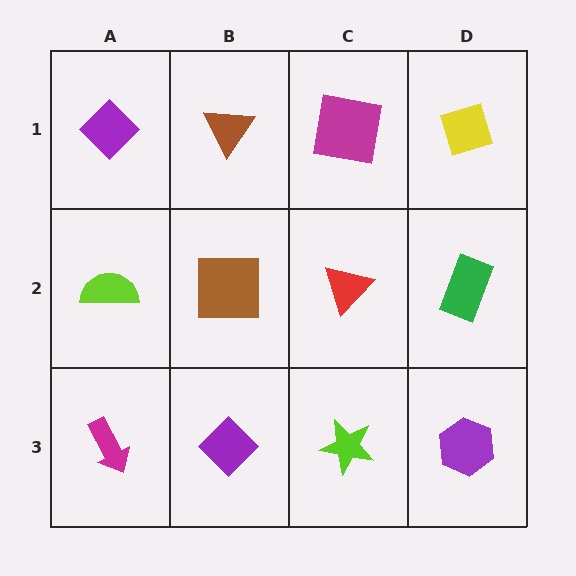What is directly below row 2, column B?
A purple diamond.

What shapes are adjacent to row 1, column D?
A green rectangle (row 2, column D), a magenta square (row 1, column C).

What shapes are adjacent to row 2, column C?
A magenta square (row 1, column C), a lime star (row 3, column C), a brown square (row 2, column B), a green rectangle (row 2, column D).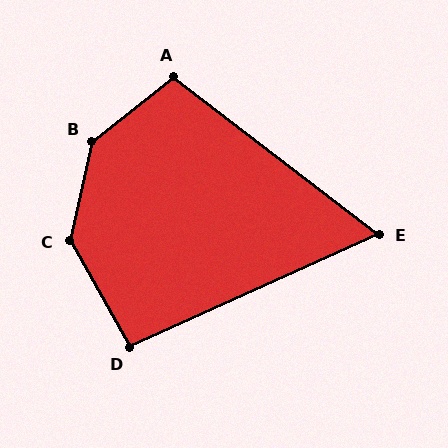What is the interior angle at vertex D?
Approximately 95 degrees (approximately right).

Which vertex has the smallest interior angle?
E, at approximately 62 degrees.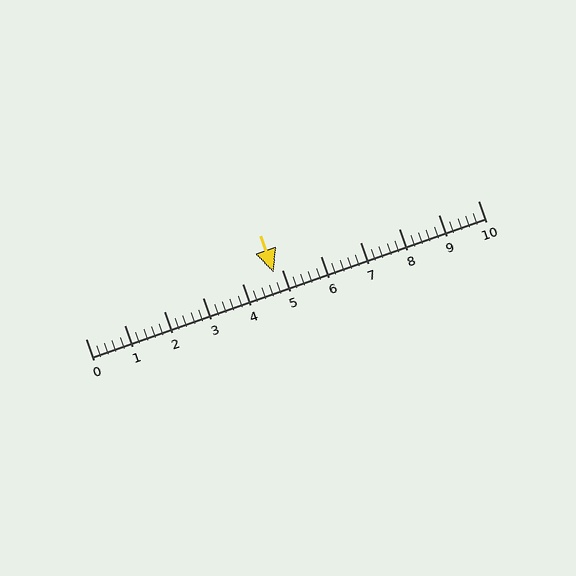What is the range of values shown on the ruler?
The ruler shows values from 0 to 10.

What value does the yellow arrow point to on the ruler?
The yellow arrow points to approximately 4.8.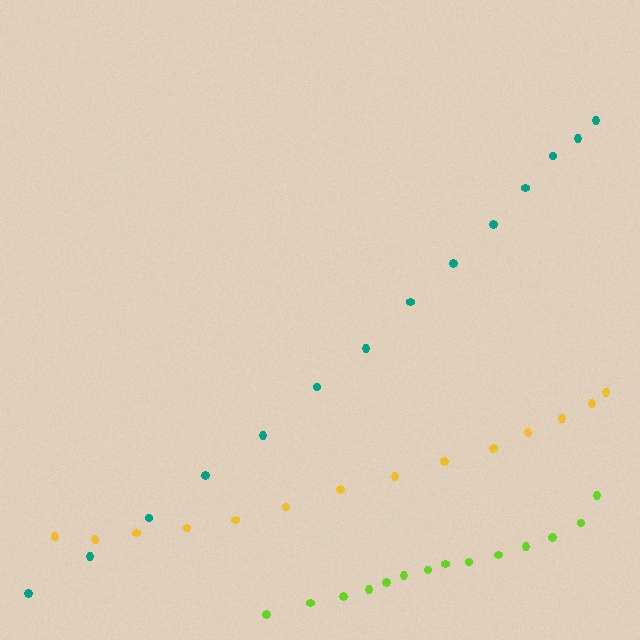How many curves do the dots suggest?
There are 3 distinct paths.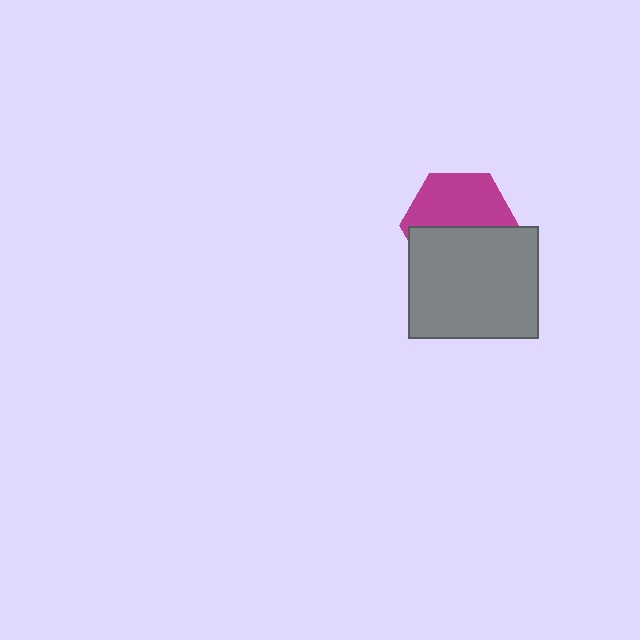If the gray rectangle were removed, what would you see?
You would see the complete magenta hexagon.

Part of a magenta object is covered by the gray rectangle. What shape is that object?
It is a hexagon.